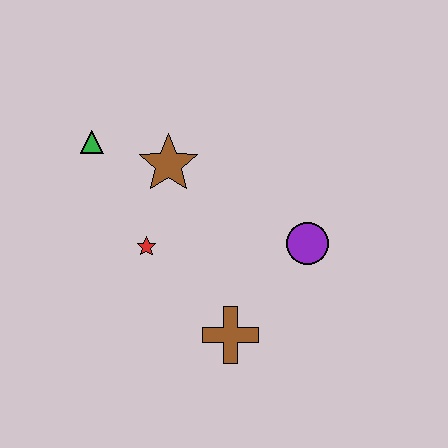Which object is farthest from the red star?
The purple circle is farthest from the red star.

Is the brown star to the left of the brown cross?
Yes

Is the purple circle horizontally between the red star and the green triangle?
No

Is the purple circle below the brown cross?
No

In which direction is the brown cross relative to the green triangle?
The brown cross is below the green triangle.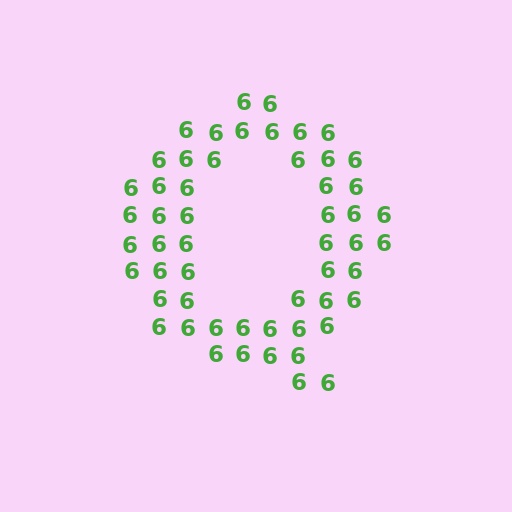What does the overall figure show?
The overall figure shows the letter Q.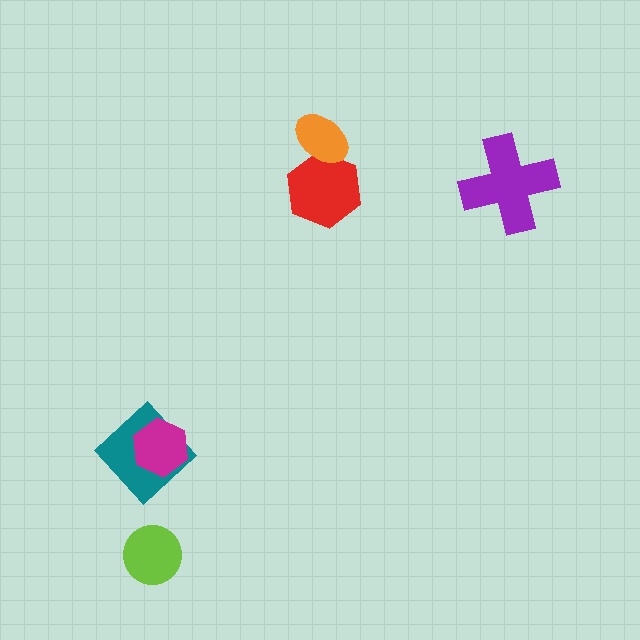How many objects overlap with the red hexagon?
1 object overlaps with the red hexagon.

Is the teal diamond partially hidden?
Yes, it is partially covered by another shape.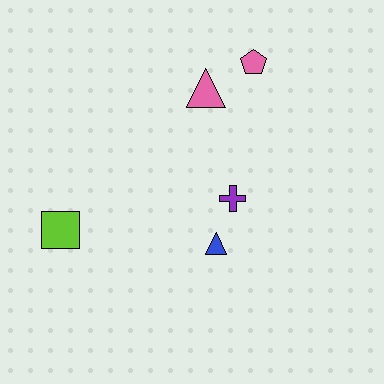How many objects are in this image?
There are 5 objects.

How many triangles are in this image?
There are 2 triangles.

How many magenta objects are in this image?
There are no magenta objects.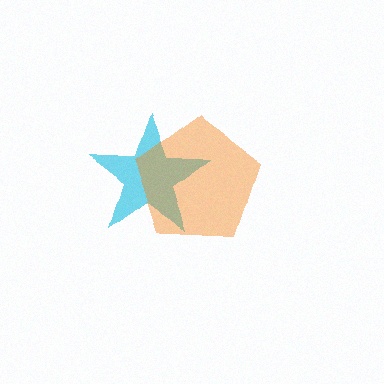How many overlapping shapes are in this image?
There are 2 overlapping shapes in the image.